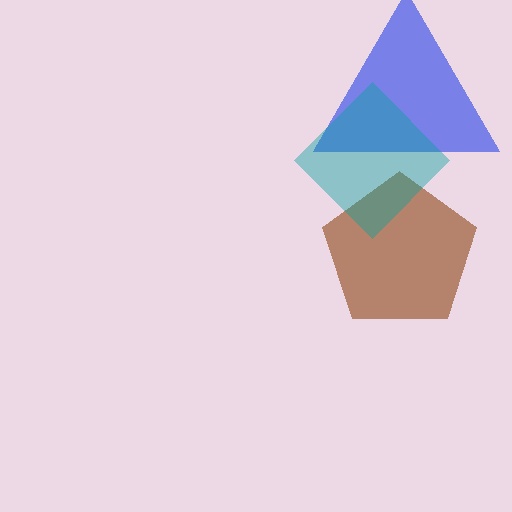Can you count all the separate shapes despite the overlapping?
Yes, there are 3 separate shapes.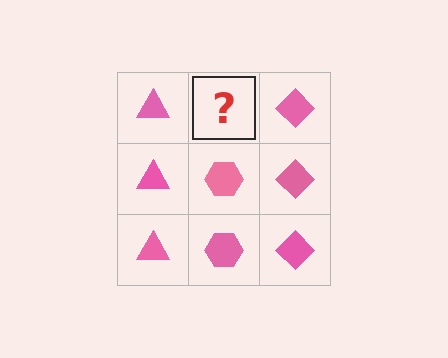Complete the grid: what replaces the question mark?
The question mark should be replaced with a pink hexagon.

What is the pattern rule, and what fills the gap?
The rule is that each column has a consistent shape. The gap should be filled with a pink hexagon.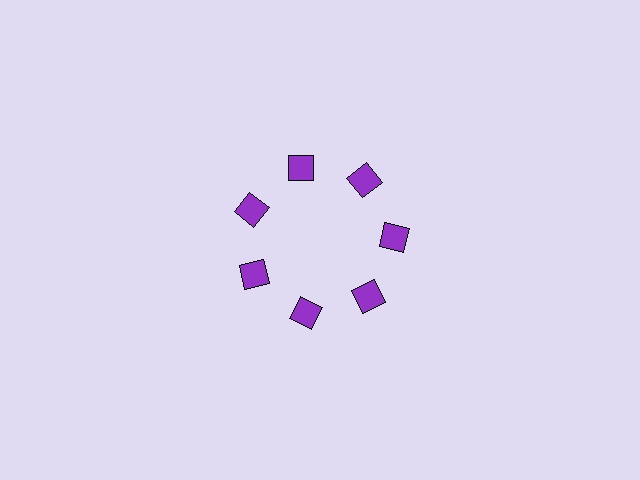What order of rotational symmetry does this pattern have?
This pattern has 7-fold rotational symmetry.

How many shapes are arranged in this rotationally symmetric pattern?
There are 7 shapes, arranged in 7 groups of 1.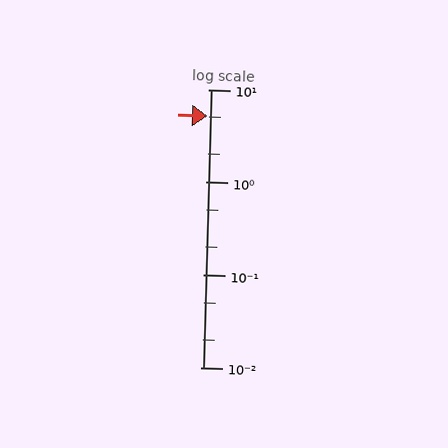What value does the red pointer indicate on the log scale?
The pointer indicates approximately 5.2.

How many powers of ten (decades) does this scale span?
The scale spans 3 decades, from 0.01 to 10.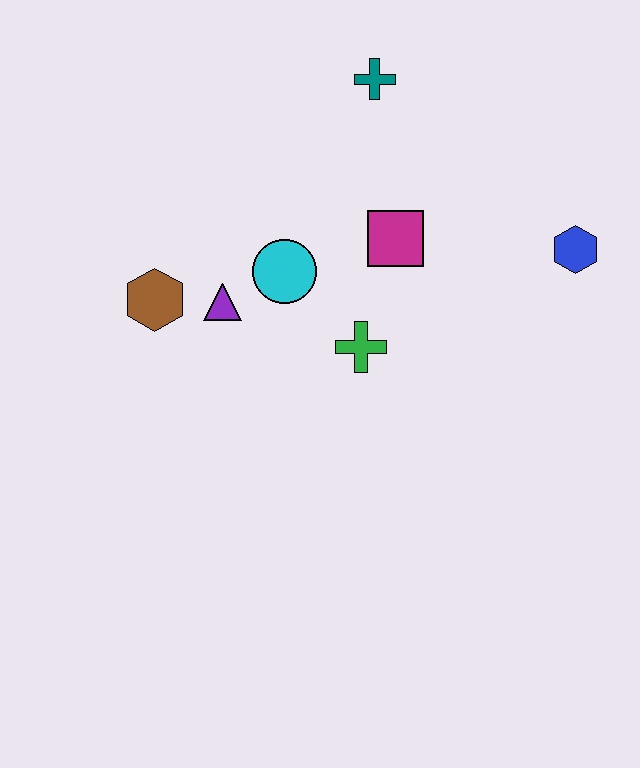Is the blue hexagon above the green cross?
Yes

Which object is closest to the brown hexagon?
The purple triangle is closest to the brown hexagon.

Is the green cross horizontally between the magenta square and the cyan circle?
Yes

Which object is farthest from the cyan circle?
The blue hexagon is farthest from the cyan circle.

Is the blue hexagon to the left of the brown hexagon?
No